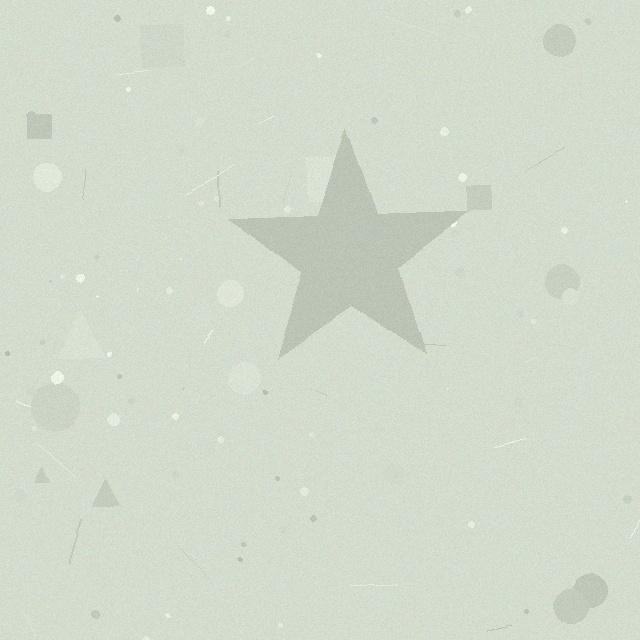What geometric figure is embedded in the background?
A star is embedded in the background.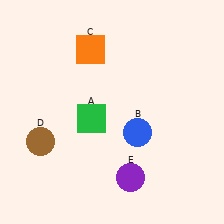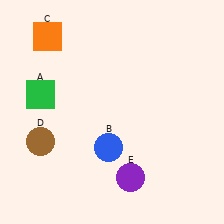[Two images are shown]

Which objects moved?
The objects that moved are: the green square (A), the blue circle (B), the orange square (C).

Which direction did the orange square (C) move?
The orange square (C) moved left.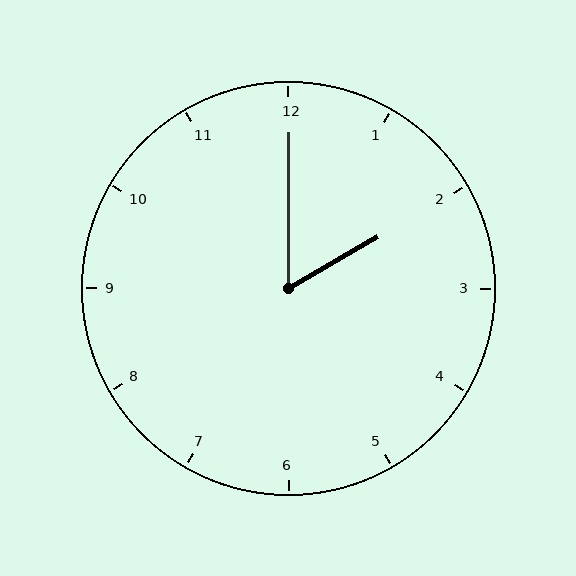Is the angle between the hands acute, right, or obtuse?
It is acute.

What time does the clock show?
2:00.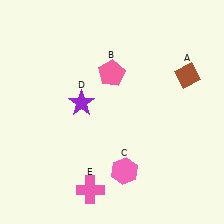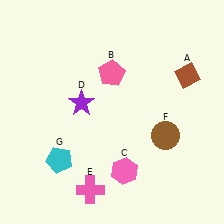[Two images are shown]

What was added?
A brown circle (F), a cyan pentagon (G) were added in Image 2.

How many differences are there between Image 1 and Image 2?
There are 2 differences between the two images.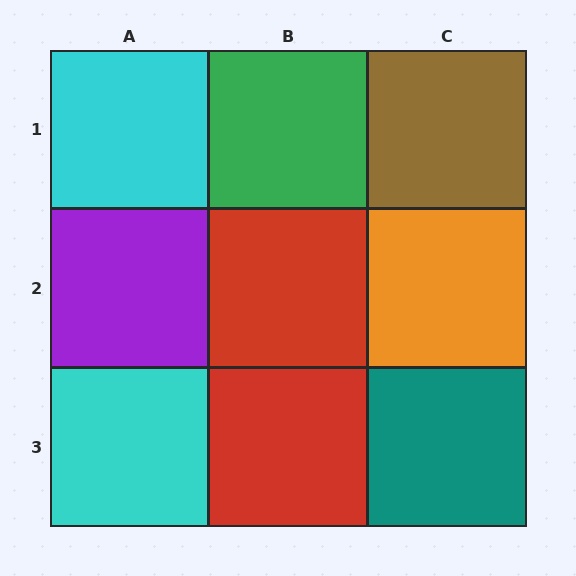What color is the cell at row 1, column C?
Brown.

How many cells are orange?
1 cell is orange.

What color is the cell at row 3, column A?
Cyan.